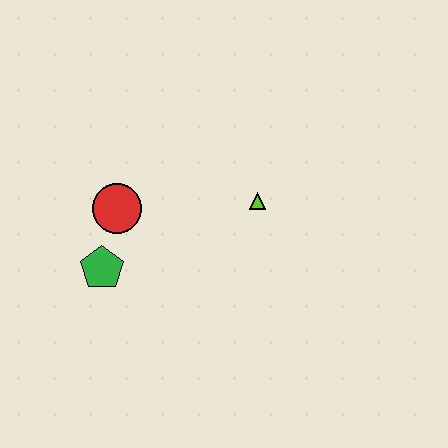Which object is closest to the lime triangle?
The red circle is closest to the lime triangle.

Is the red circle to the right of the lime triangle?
No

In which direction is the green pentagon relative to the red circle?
The green pentagon is below the red circle.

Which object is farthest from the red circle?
The lime triangle is farthest from the red circle.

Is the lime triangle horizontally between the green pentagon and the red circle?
No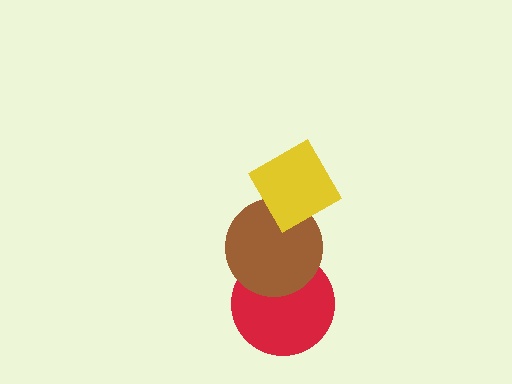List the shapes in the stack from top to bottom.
From top to bottom: the yellow diamond, the brown circle, the red circle.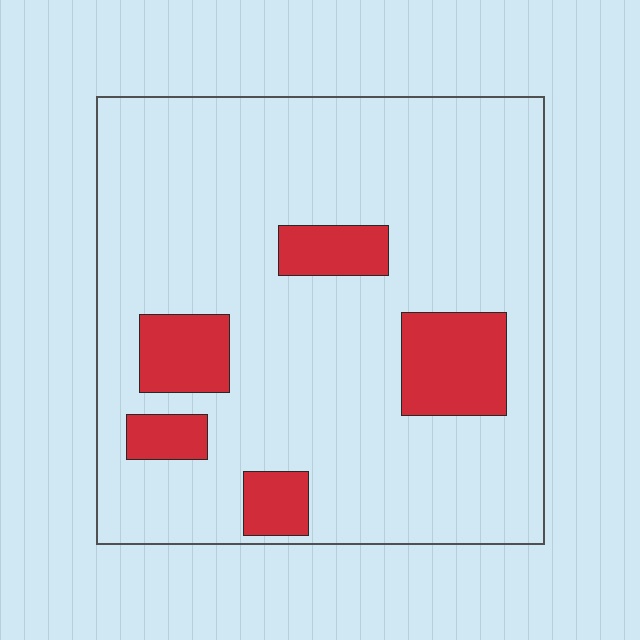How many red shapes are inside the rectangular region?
5.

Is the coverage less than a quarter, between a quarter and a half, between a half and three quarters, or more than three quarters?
Less than a quarter.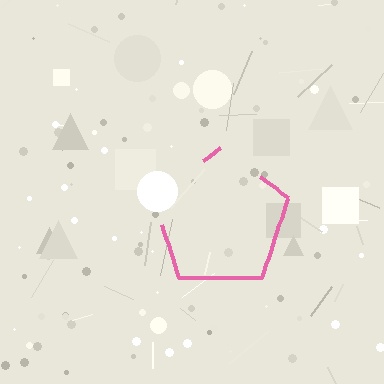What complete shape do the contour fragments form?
The contour fragments form a pentagon.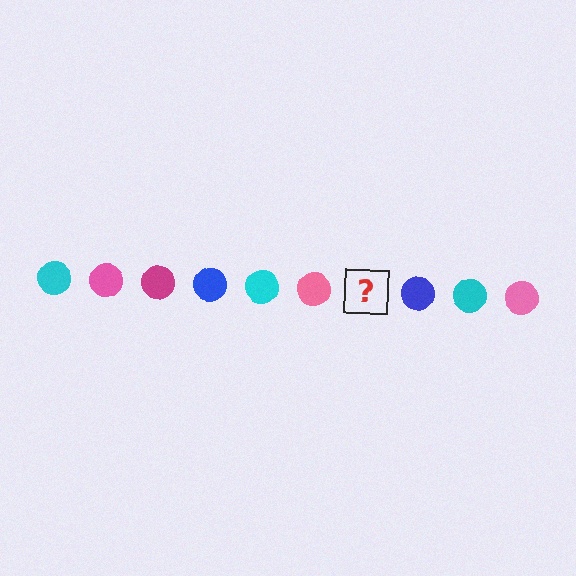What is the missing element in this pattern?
The missing element is a magenta circle.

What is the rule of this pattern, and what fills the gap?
The rule is that the pattern cycles through cyan, pink, magenta, blue circles. The gap should be filled with a magenta circle.